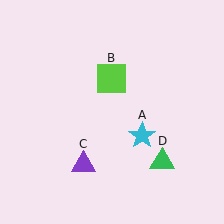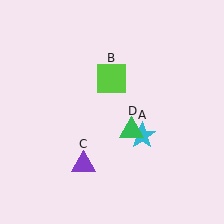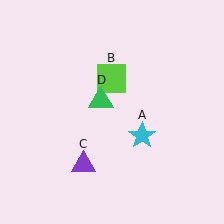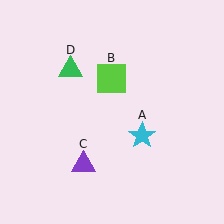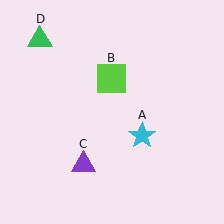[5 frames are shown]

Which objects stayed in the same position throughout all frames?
Cyan star (object A) and lime square (object B) and purple triangle (object C) remained stationary.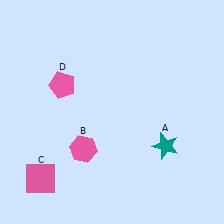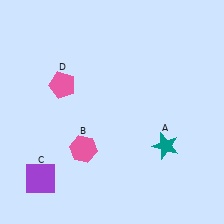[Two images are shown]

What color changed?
The square (C) changed from pink in Image 1 to purple in Image 2.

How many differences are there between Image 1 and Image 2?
There is 1 difference between the two images.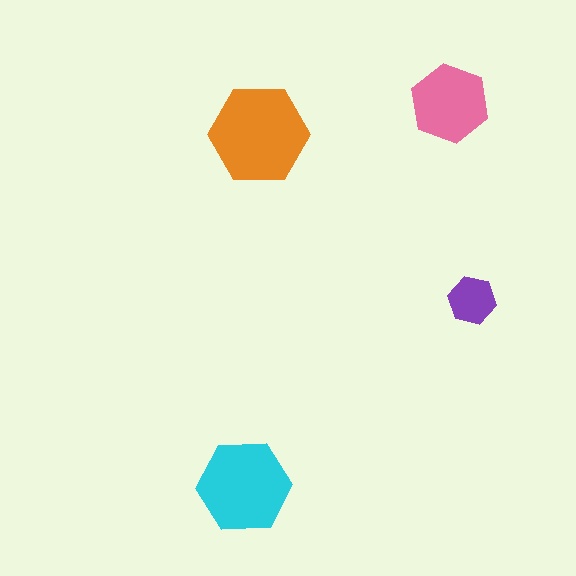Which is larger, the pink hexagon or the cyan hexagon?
The cyan one.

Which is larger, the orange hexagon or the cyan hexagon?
The orange one.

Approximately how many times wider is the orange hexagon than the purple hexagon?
About 2 times wider.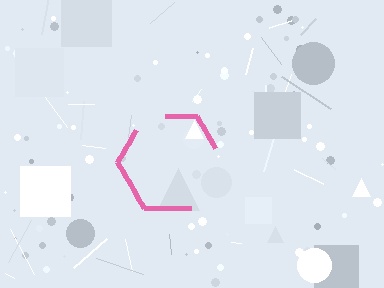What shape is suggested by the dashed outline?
The dashed outline suggests a hexagon.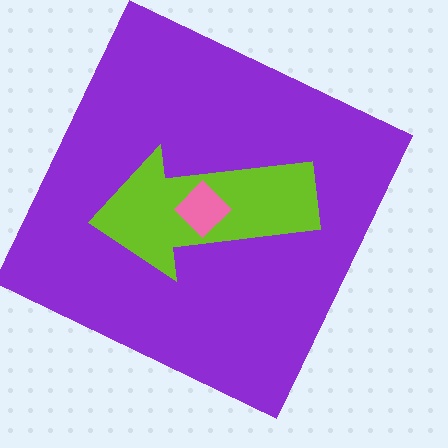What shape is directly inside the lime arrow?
The pink diamond.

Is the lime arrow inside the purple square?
Yes.